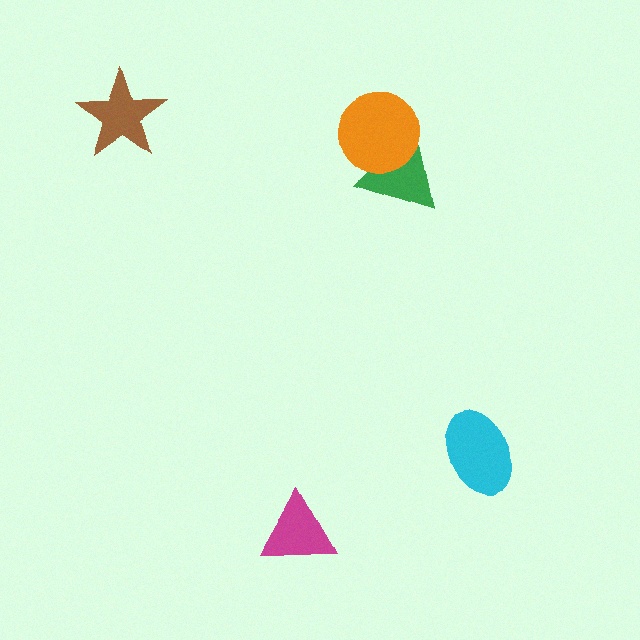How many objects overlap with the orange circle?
1 object overlaps with the orange circle.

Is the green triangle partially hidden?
Yes, it is partially covered by another shape.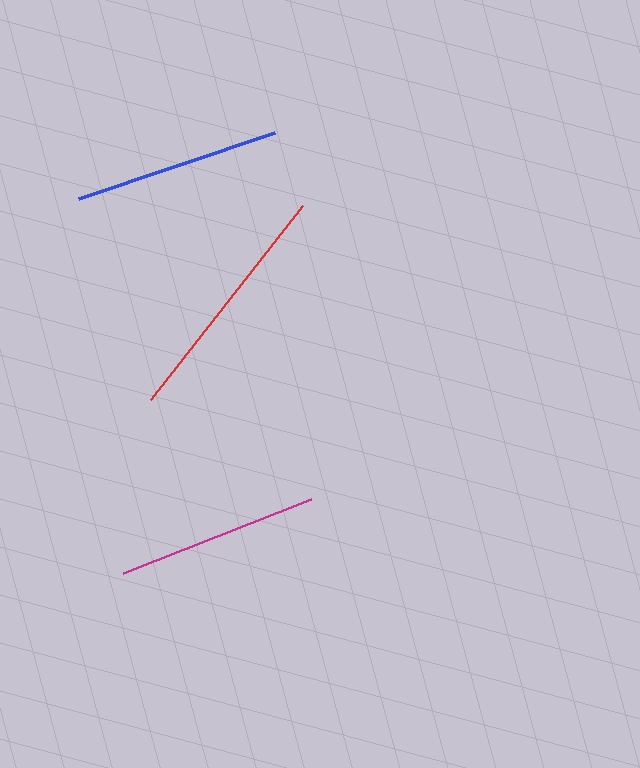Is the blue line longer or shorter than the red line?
The red line is longer than the blue line.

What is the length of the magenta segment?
The magenta segment is approximately 202 pixels long.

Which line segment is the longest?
The red line is the longest at approximately 246 pixels.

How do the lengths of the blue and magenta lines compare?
The blue and magenta lines are approximately the same length.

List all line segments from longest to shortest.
From longest to shortest: red, blue, magenta.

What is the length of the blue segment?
The blue segment is approximately 207 pixels long.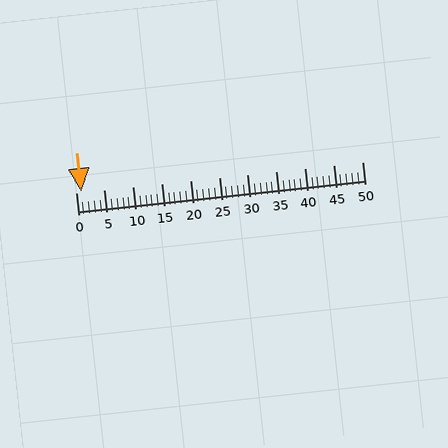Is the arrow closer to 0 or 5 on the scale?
The arrow is closer to 0.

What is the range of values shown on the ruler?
The ruler shows values from 0 to 50.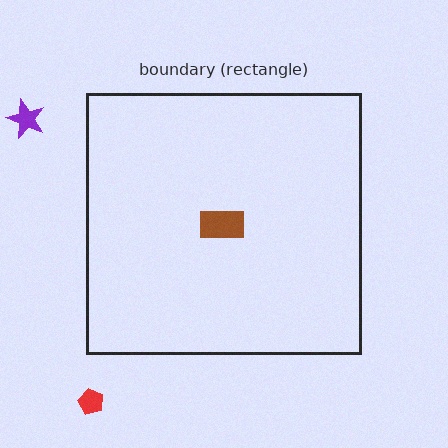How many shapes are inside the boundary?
1 inside, 2 outside.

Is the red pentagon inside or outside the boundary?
Outside.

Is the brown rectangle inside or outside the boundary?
Inside.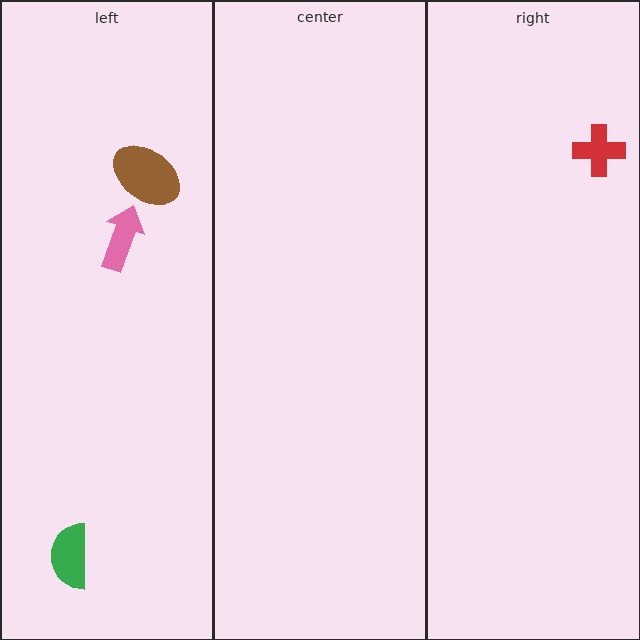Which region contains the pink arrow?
The left region.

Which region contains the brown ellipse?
The left region.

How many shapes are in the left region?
3.